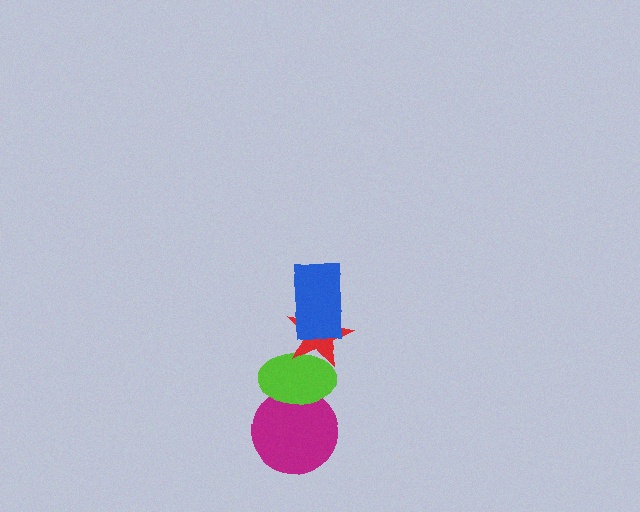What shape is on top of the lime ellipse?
The red star is on top of the lime ellipse.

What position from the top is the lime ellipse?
The lime ellipse is 3rd from the top.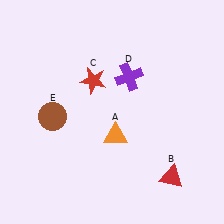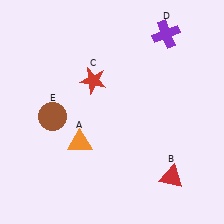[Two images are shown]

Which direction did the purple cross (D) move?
The purple cross (D) moved up.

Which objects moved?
The objects that moved are: the orange triangle (A), the purple cross (D).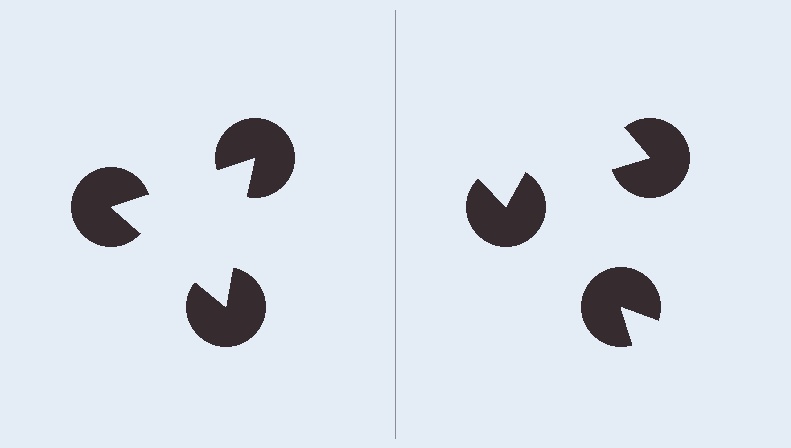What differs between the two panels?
The pac-man discs are positioned identically on both sides; only the wedge orientations differ. On the left they align to a triangle; on the right they are misaligned.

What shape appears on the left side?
An illusory triangle.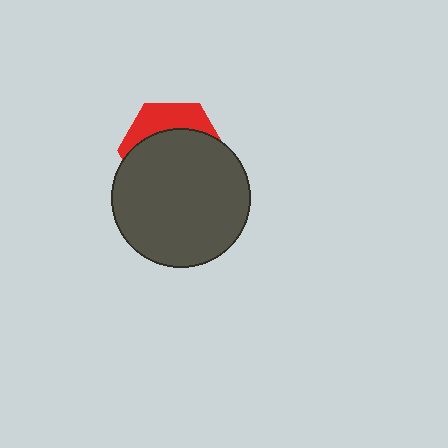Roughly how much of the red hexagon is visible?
A small part of it is visible (roughly 31%).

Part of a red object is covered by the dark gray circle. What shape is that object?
It is a hexagon.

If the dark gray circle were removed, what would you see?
You would see the complete red hexagon.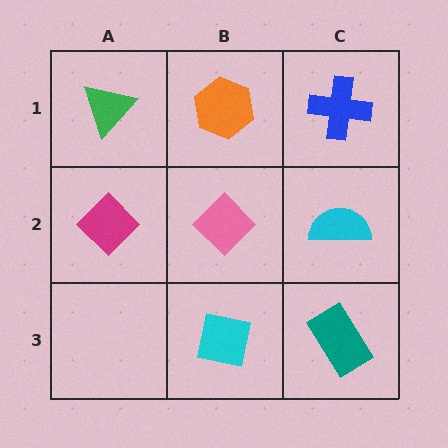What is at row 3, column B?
A cyan square.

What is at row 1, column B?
An orange hexagon.